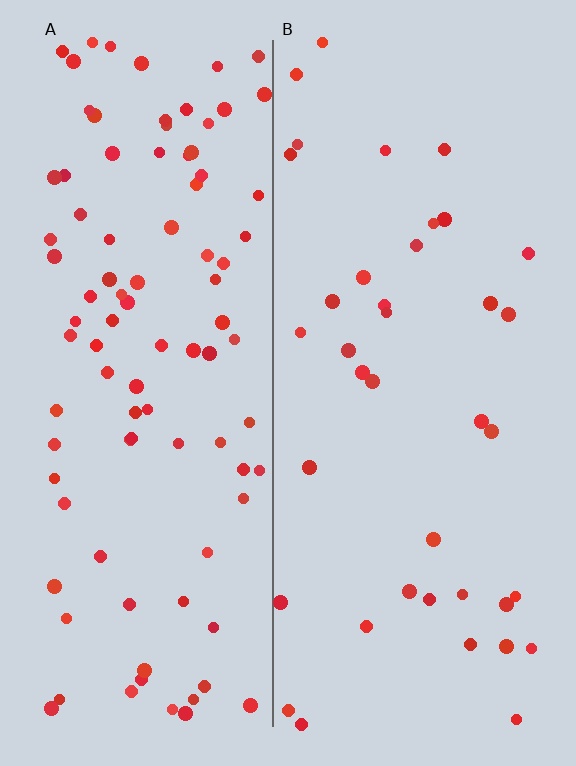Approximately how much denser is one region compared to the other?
Approximately 2.5× — region A over region B.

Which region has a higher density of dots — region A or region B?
A (the left).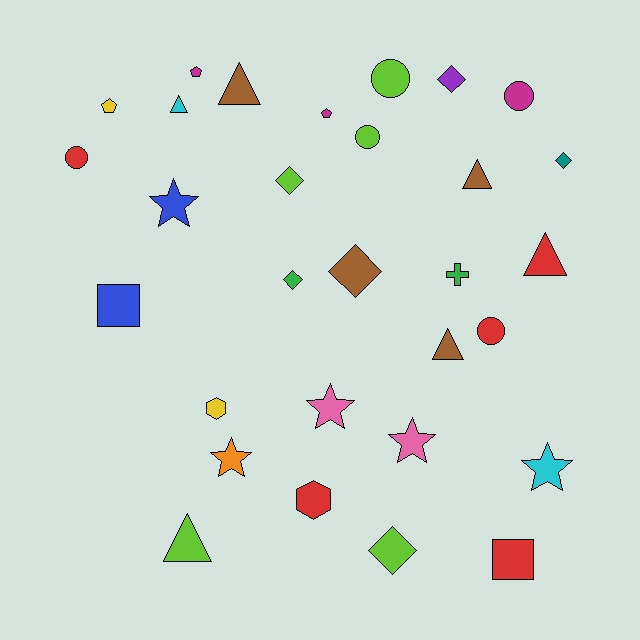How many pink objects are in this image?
There are 2 pink objects.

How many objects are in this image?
There are 30 objects.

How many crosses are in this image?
There is 1 cross.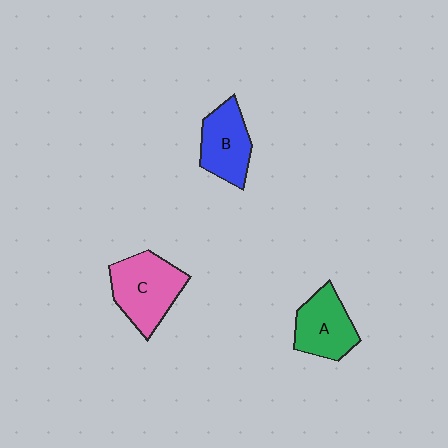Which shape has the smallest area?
Shape B (blue).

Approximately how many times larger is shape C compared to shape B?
Approximately 1.3 times.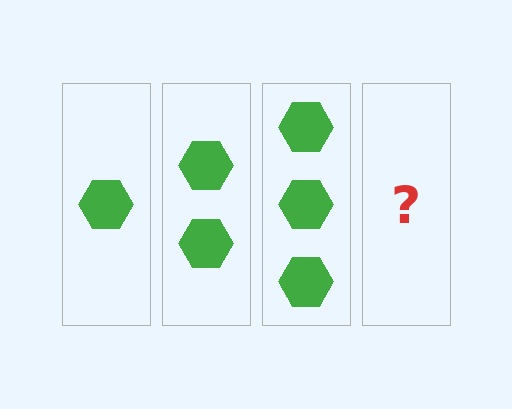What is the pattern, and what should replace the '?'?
The pattern is that each step adds one more hexagon. The '?' should be 4 hexagons.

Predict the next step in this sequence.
The next step is 4 hexagons.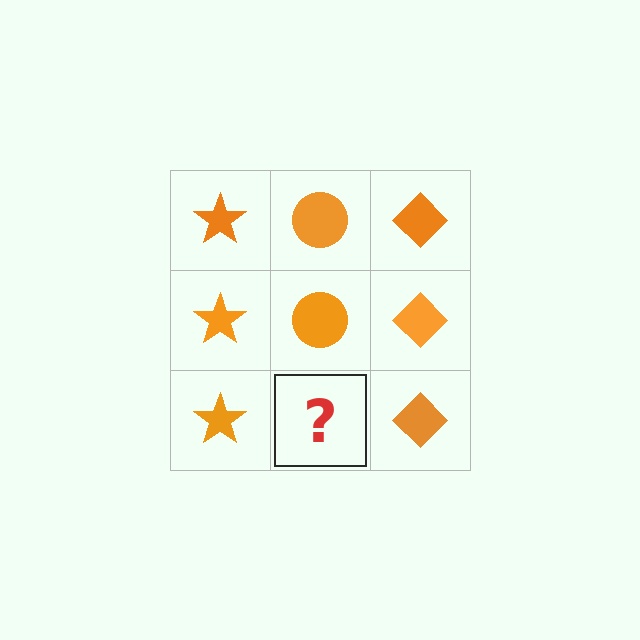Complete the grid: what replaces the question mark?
The question mark should be replaced with an orange circle.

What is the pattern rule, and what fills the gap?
The rule is that each column has a consistent shape. The gap should be filled with an orange circle.